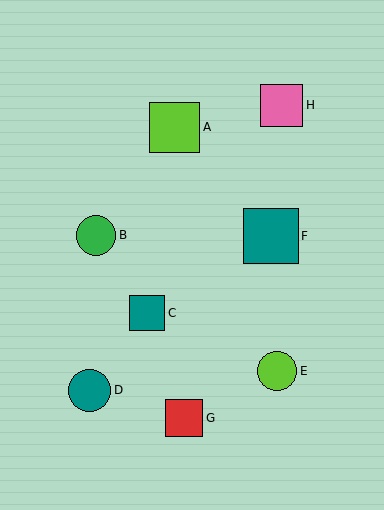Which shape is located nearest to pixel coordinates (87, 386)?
The teal circle (labeled D) at (90, 390) is nearest to that location.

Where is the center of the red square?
The center of the red square is at (184, 418).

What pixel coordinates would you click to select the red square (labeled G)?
Click at (184, 418) to select the red square G.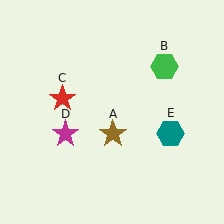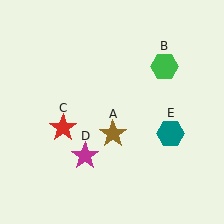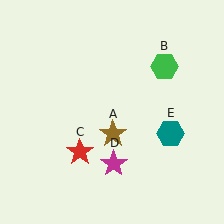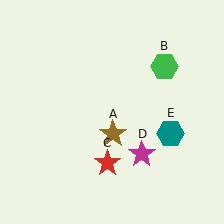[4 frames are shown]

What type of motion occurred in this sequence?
The red star (object C), magenta star (object D) rotated counterclockwise around the center of the scene.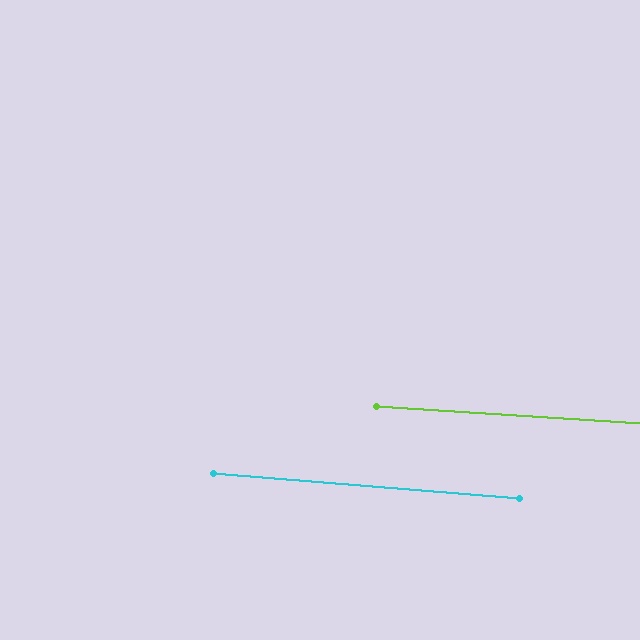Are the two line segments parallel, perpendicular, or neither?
Parallel — their directions differ by only 0.9°.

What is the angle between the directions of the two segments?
Approximately 1 degree.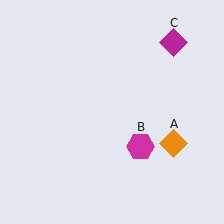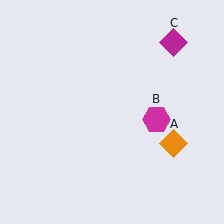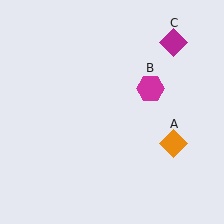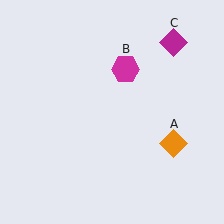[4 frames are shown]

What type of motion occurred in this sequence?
The magenta hexagon (object B) rotated counterclockwise around the center of the scene.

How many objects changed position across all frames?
1 object changed position: magenta hexagon (object B).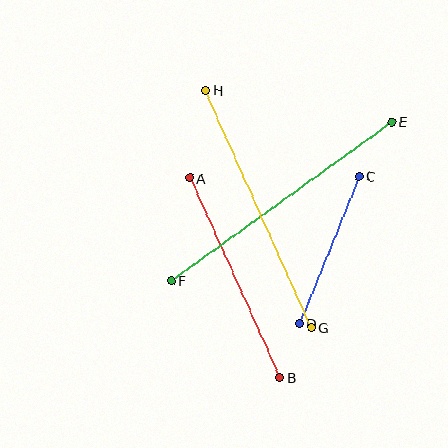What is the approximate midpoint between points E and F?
The midpoint is at approximately (281, 201) pixels.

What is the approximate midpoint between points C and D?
The midpoint is at approximately (329, 250) pixels.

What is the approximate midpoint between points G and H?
The midpoint is at approximately (258, 209) pixels.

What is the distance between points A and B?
The distance is approximately 219 pixels.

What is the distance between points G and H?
The distance is approximately 260 pixels.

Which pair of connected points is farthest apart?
Points E and F are farthest apart.